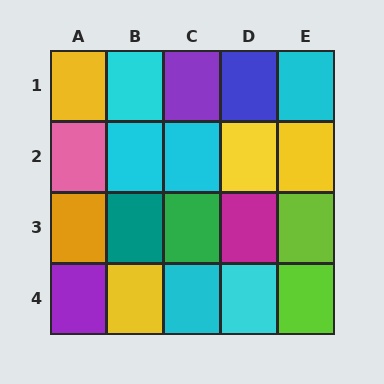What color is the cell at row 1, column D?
Blue.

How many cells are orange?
1 cell is orange.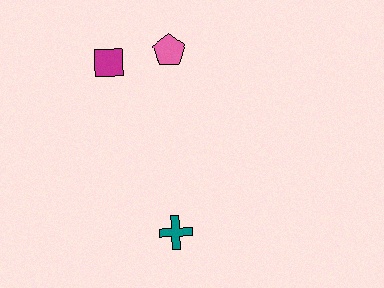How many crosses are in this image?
There is 1 cross.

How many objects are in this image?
There are 3 objects.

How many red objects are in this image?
There are no red objects.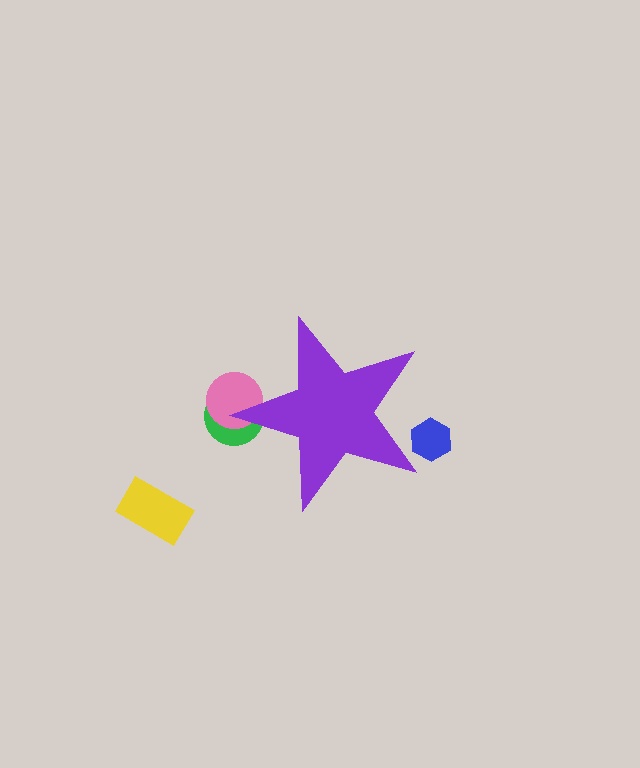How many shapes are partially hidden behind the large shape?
3 shapes are partially hidden.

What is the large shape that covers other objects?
A purple star.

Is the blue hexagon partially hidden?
Yes, the blue hexagon is partially hidden behind the purple star.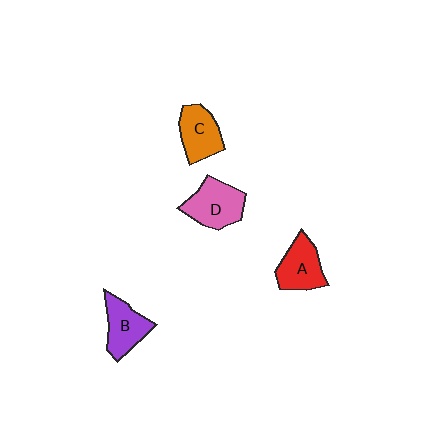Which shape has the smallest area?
Shape C (orange).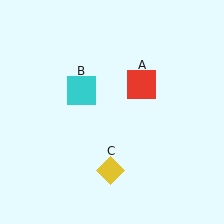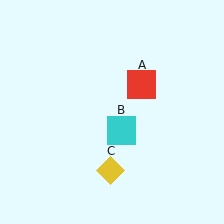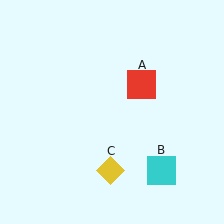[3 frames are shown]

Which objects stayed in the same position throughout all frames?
Red square (object A) and yellow diamond (object C) remained stationary.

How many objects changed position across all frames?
1 object changed position: cyan square (object B).